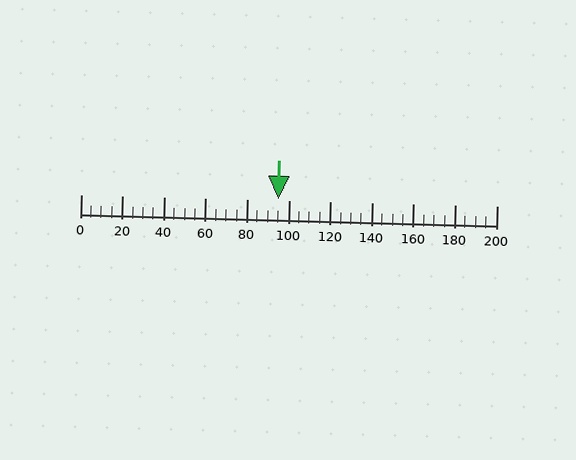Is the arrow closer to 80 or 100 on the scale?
The arrow is closer to 100.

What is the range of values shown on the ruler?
The ruler shows values from 0 to 200.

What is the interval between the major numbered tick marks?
The major tick marks are spaced 20 units apart.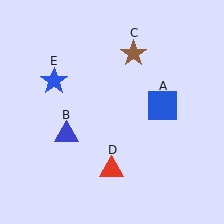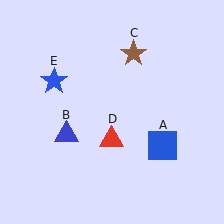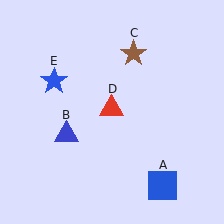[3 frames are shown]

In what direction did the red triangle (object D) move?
The red triangle (object D) moved up.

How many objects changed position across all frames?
2 objects changed position: blue square (object A), red triangle (object D).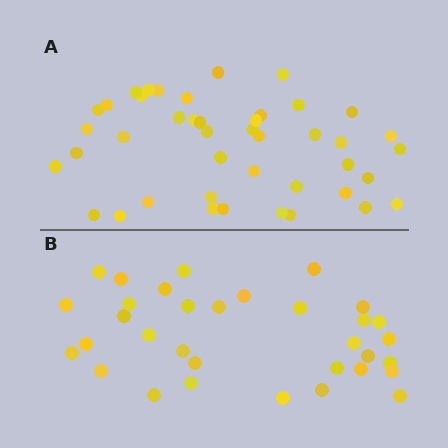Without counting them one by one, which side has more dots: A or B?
Region A (the top region) has more dots.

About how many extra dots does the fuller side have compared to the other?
Region A has roughly 10 or so more dots than region B.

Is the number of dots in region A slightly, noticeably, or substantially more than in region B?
Region A has noticeably more, but not dramatically so. The ratio is roughly 1.3 to 1.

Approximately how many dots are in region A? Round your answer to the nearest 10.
About 40 dots. (The exact count is 43, which rounds to 40.)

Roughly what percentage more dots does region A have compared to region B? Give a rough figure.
About 30% more.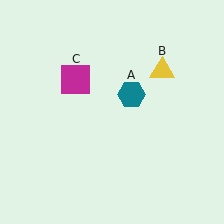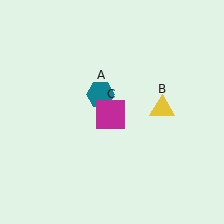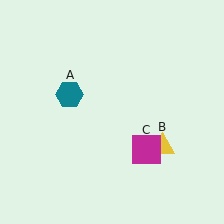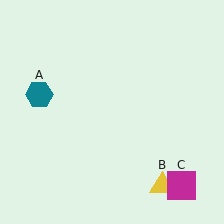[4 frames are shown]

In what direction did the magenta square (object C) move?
The magenta square (object C) moved down and to the right.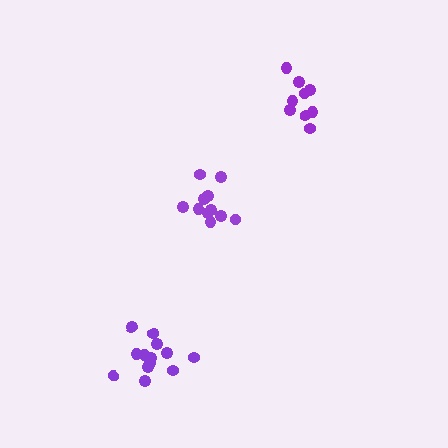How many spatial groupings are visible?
There are 3 spatial groupings.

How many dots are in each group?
Group 1: 11 dots, Group 2: 13 dots, Group 3: 9 dots (33 total).